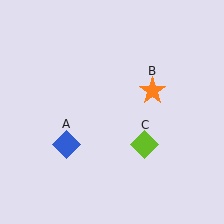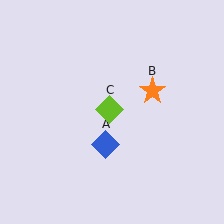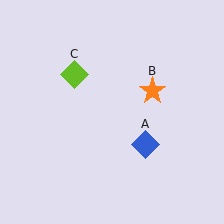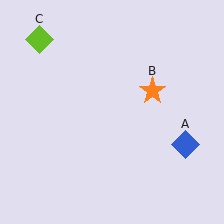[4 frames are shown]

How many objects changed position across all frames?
2 objects changed position: blue diamond (object A), lime diamond (object C).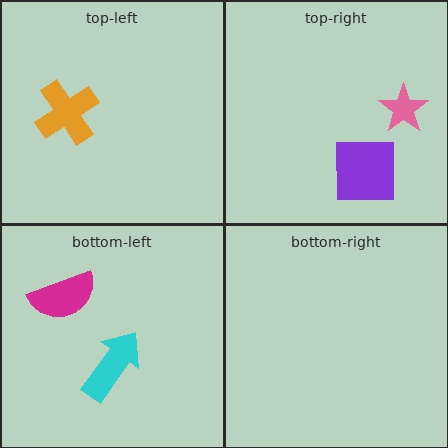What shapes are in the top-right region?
The purple square, the pink star.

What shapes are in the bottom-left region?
The magenta semicircle, the cyan arrow.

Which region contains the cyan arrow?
The bottom-left region.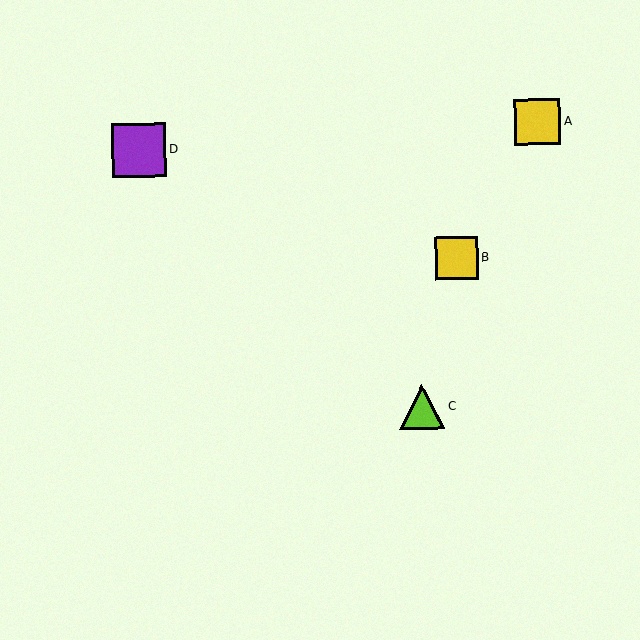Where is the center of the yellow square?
The center of the yellow square is at (537, 122).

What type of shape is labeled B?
Shape B is a yellow square.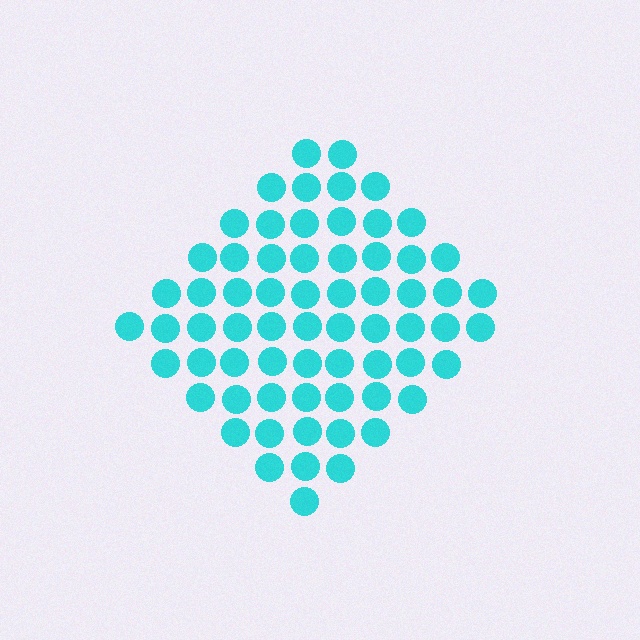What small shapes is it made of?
It is made of small circles.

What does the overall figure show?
The overall figure shows a diamond.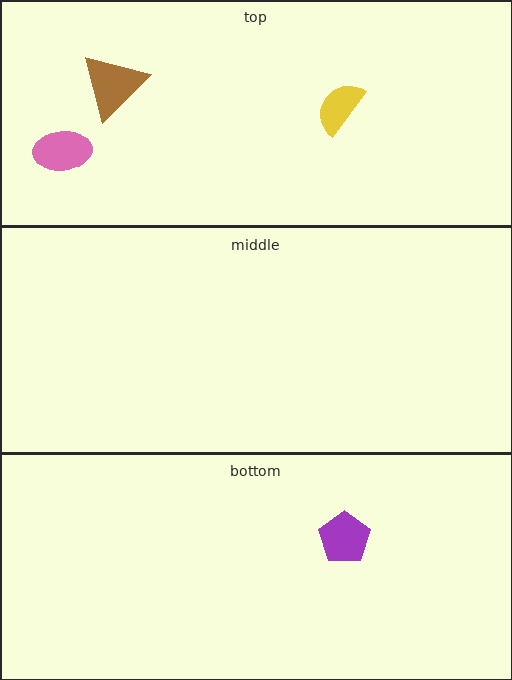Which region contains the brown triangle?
The top region.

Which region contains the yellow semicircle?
The top region.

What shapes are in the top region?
The pink ellipse, the brown triangle, the yellow semicircle.